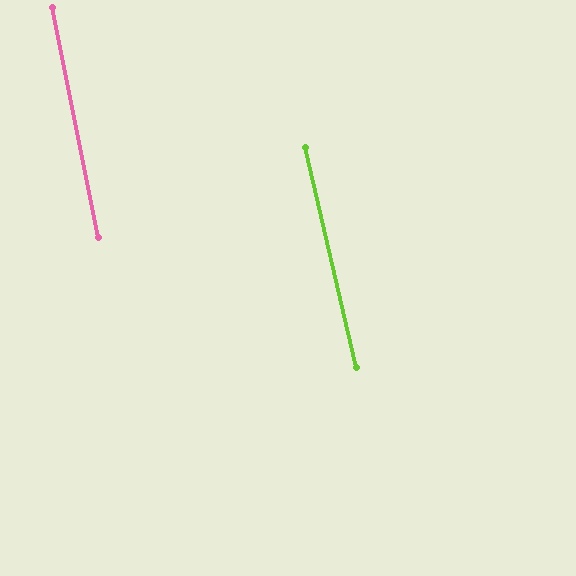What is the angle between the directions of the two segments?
Approximately 2 degrees.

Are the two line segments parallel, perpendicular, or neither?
Parallel — their directions differ by only 1.7°.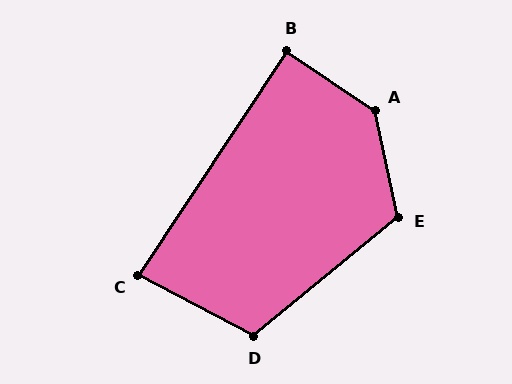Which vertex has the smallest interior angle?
C, at approximately 84 degrees.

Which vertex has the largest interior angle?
A, at approximately 136 degrees.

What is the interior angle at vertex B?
Approximately 90 degrees (approximately right).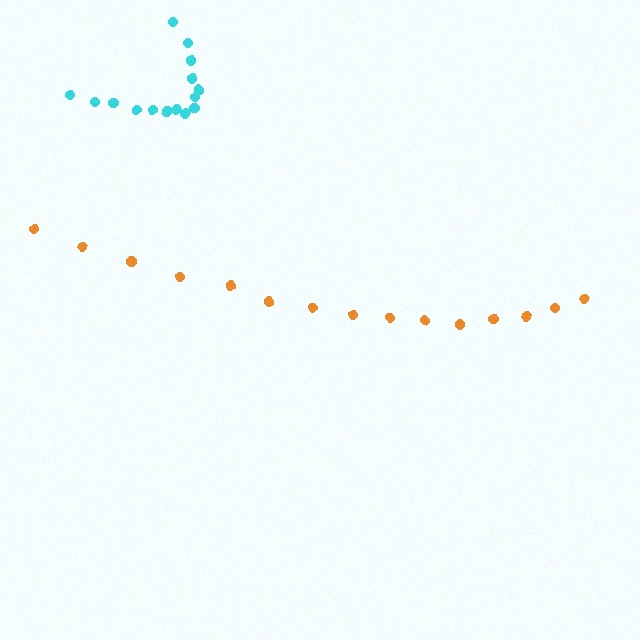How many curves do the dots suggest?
There are 2 distinct paths.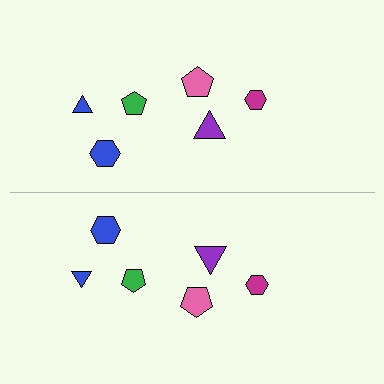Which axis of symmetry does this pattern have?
The pattern has a horizontal axis of symmetry running through the center of the image.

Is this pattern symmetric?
Yes, this pattern has bilateral (reflection) symmetry.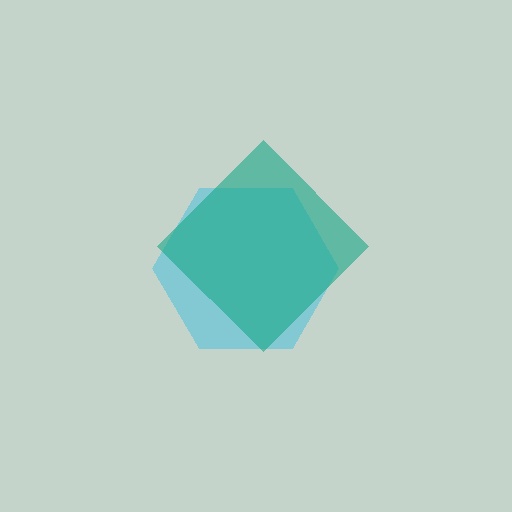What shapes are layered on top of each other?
The layered shapes are: a cyan hexagon, a teal diamond.